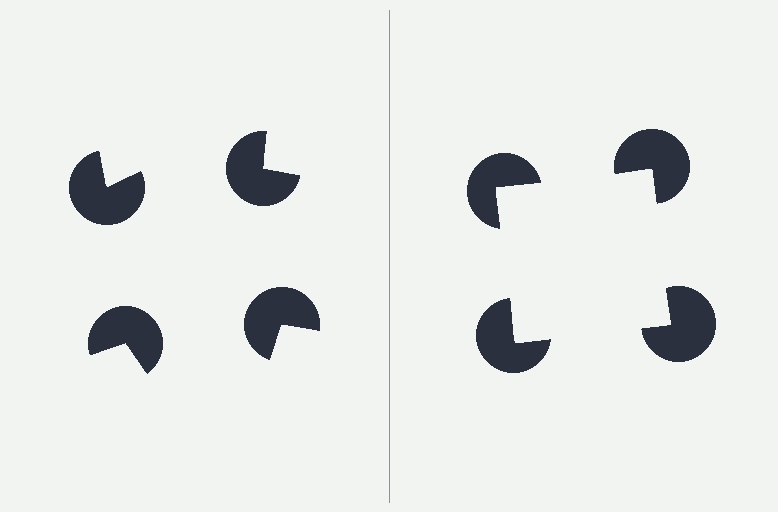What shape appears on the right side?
An illusory square.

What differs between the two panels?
The pac-man discs are positioned identically on both sides; only the wedge orientations differ. On the right they align to a square; on the left they are misaligned.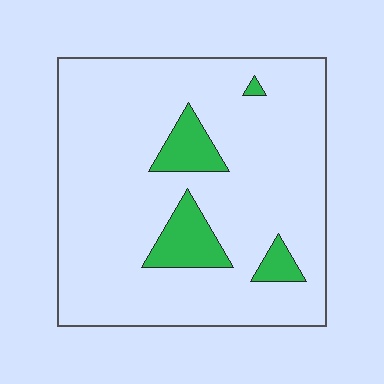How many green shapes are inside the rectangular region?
4.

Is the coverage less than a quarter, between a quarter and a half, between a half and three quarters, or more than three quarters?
Less than a quarter.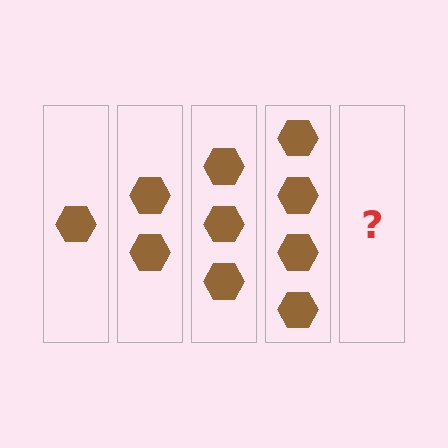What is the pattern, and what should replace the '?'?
The pattern is that each step adds one more hexagon. The '?' should be 5 hexagons.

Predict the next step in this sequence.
The next step is 5 hexagons.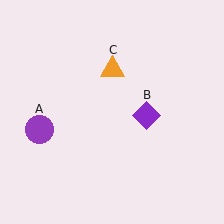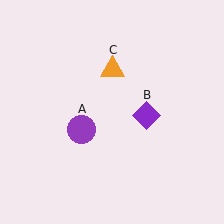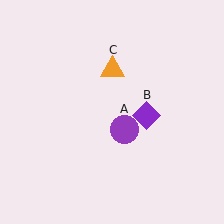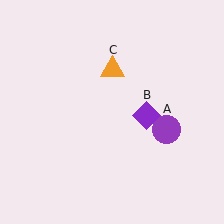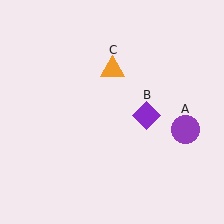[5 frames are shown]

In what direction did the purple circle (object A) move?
The purple circle (object A) moved right.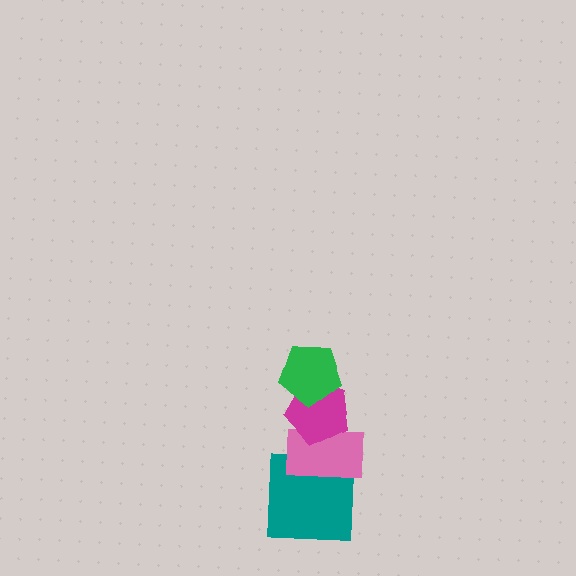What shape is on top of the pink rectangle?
The magenta pentagon is on top of the pink rectangle.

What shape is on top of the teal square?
The pink rectangle is on top of the teal square.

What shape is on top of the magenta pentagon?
The green pentagon is on top of the magenta pentagon.